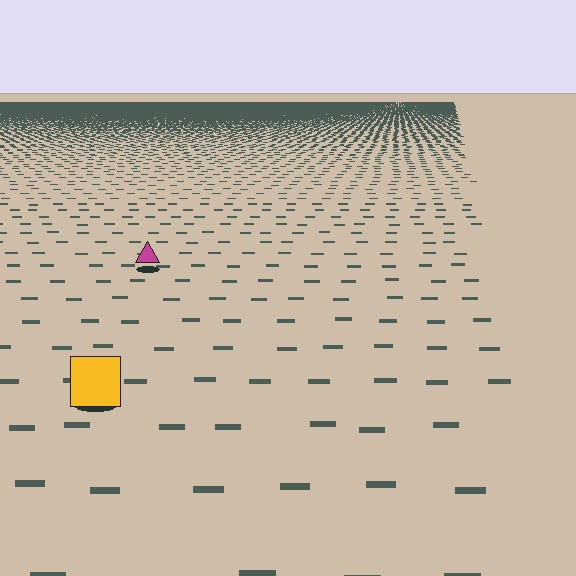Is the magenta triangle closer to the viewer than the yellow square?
No. The yellow square is closer — you can tell from the texture gradient: the ground texture is coarser near it.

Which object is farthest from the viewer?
The magenta triangle is farthest from the viewer. It appears smaller and the ground texture around it is denser.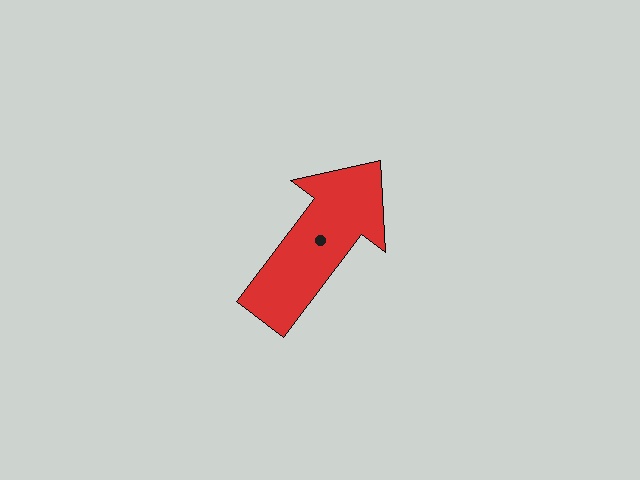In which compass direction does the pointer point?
Northeast.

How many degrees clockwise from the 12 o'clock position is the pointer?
Approximately 37 degrees.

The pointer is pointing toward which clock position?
Roughly 1 o'clock.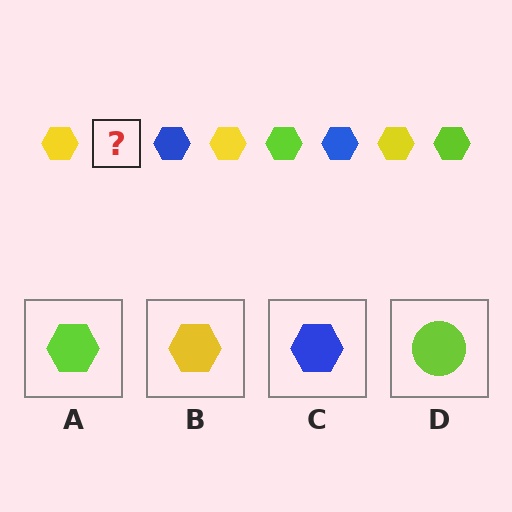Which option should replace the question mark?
Option A.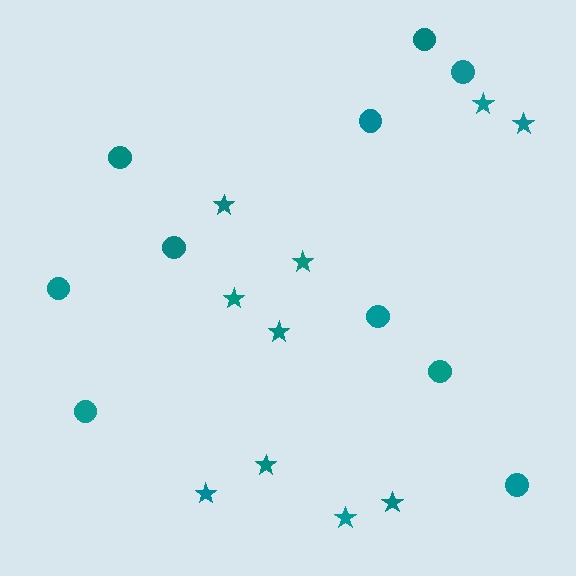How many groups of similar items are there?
There are 2 groups: one group of circles (10) and one group of stars (10).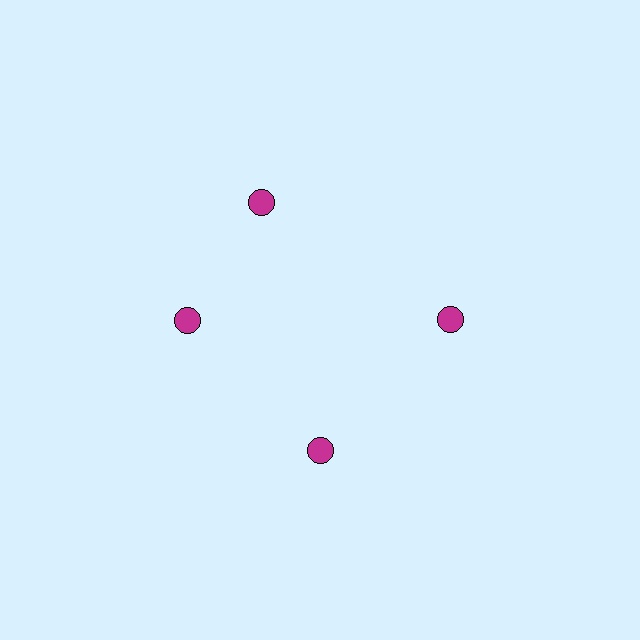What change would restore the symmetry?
The symmetry would be restored by rotating it back into even spacing with its neighbors so that all 4 circles sit at equal angles and equal distance from the center.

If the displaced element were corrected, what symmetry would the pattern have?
It would have 4-fold rotational symmetry — the pattern would map onto itself every 90 degrees.